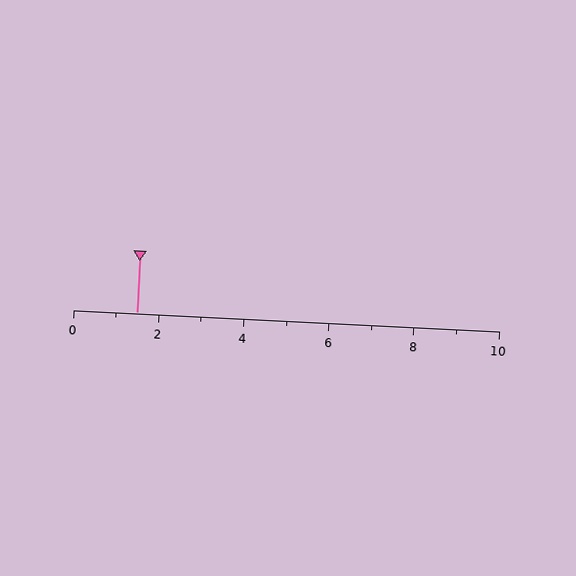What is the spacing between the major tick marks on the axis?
The major ticks are spaced 2 apart.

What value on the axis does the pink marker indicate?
The marker indicates approximately 1.5.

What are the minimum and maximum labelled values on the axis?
The axis runs from 0 to 10.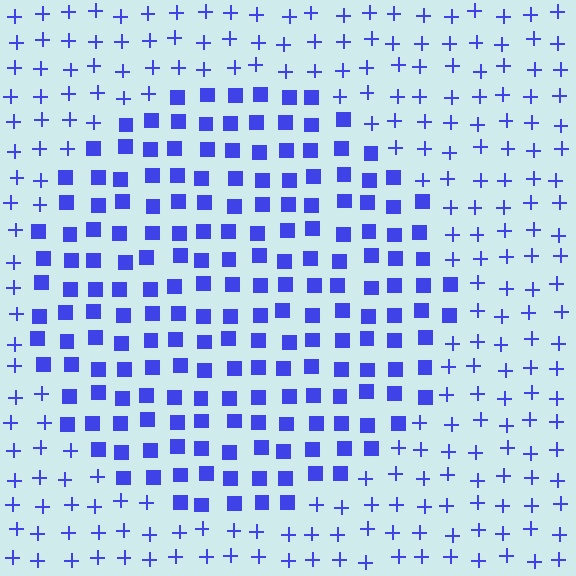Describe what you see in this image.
The image is filled with small blue elements arranged in a uniform grid. A circle-shaped region contains squares, while the surrounding area contains plus signs. The boundary is defined purely by the change in element shape.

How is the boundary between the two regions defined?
The boundary is defined by a change in element shape: squares inside vs. plus signs outside. All elements share the same color and spacing.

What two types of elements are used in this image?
The image uses squares inside the circle region and plus signs outside it.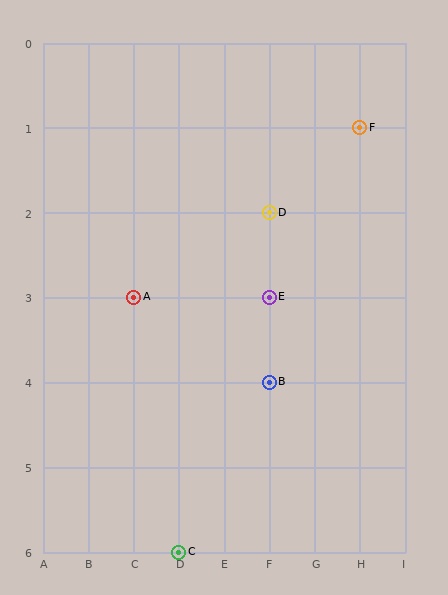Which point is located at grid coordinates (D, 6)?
Point C is at (D, 6).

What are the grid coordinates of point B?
Point B is at grid coordinates (F, 4).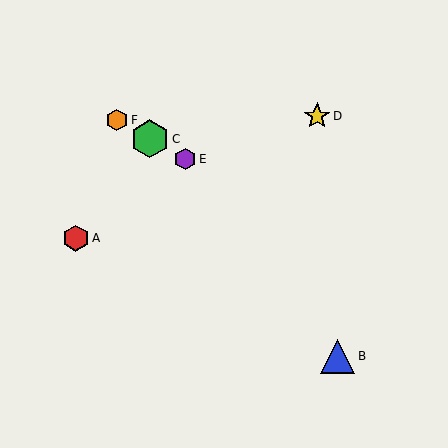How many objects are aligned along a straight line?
3 objects (C, E, F) are aligned along a straight line.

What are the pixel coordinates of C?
Object C is at (150, 139).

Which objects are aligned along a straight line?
Objects C, E, F are aligned along a straight line.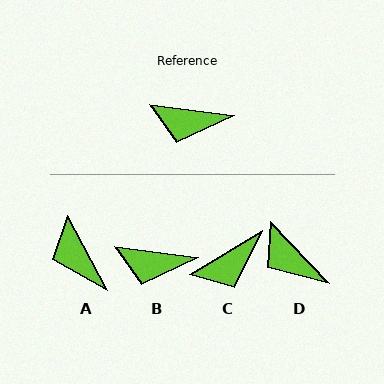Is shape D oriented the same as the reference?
No, it is off by about 40 degrees.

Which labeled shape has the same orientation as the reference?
B.